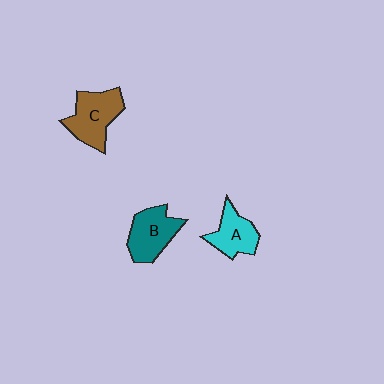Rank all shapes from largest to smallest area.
From largest to smallest: C (brown), B (teal), A (cyan).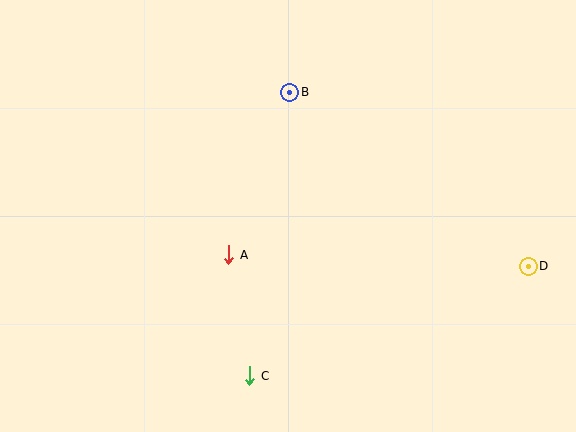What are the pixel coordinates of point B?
Point B is at (290, 92).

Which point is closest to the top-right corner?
Point D is closest to the top-right corner.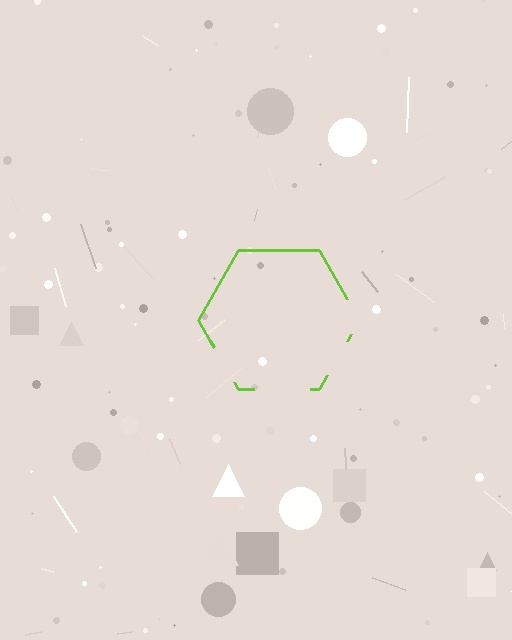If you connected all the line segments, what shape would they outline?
They would outline a hexagon.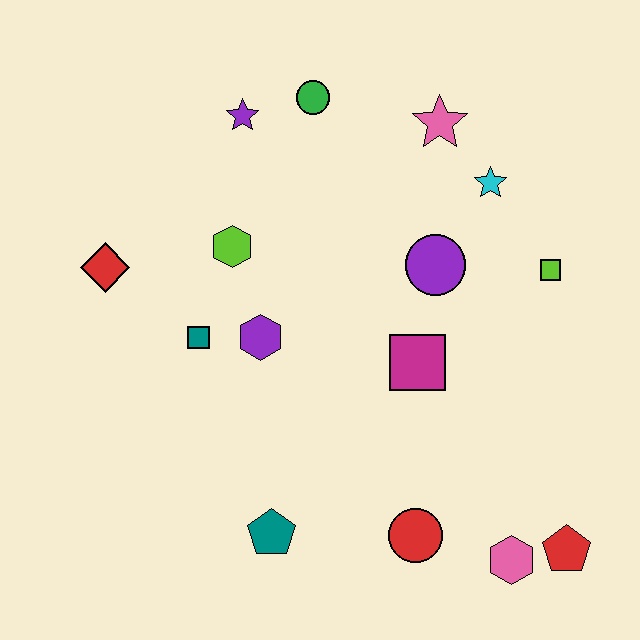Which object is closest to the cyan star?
The pink star is closest to the cyan star.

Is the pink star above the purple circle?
Yes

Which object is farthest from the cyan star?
The teal pentagon is farthest from the cyan star.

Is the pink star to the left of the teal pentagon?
No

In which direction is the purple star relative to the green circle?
The purple star is to the left of the green circle.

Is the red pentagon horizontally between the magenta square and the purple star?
No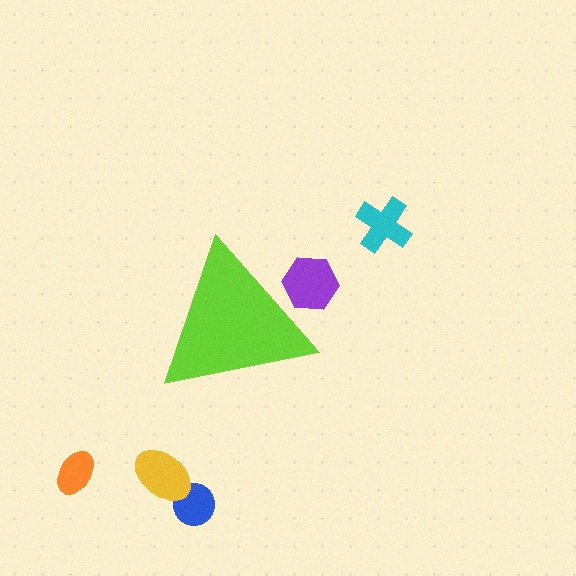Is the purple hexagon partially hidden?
Yes, the purple hexagon is partially hidden behind the lime triangle.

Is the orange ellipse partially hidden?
No, the orange ellipse is fully visible.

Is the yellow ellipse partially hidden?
No, the yellow ellipse is fully visible.